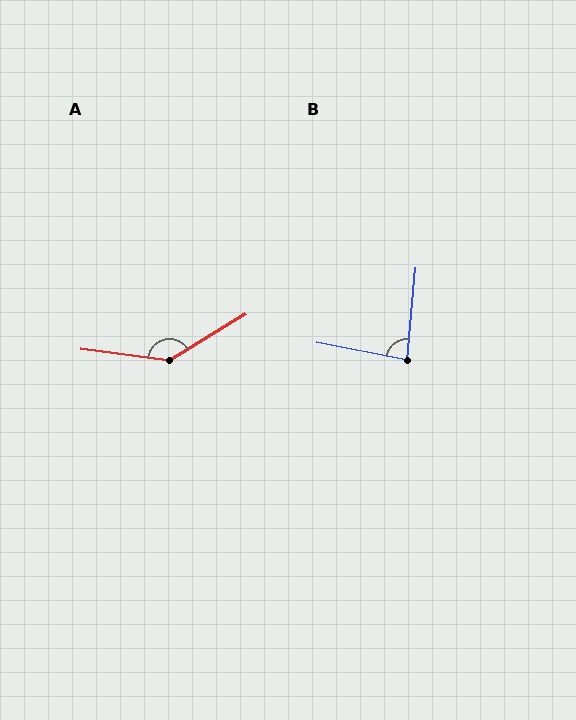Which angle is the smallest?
B, at approximately 84 degrees.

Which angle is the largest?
A, at approximately 141 degrees.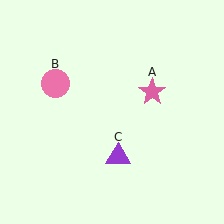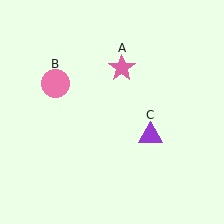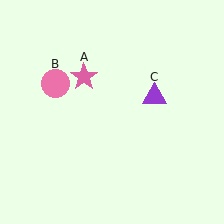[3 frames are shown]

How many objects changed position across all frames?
2 objects changed position: pink star (object A), purple triangle (object C).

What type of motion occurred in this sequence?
The pink star (object A), purple triangle (object C) rotated counterclockwise around the center of the scene.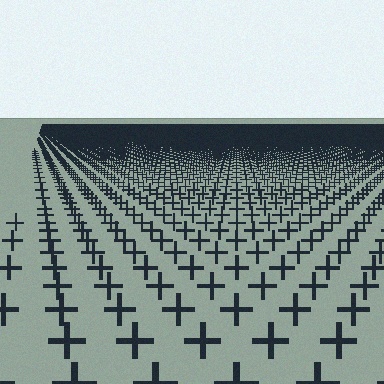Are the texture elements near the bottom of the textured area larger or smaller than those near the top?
Larger. Near the bottom, elements are closer to the viewer and appear at a bigger on-screen size.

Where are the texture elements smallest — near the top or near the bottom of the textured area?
Near the top.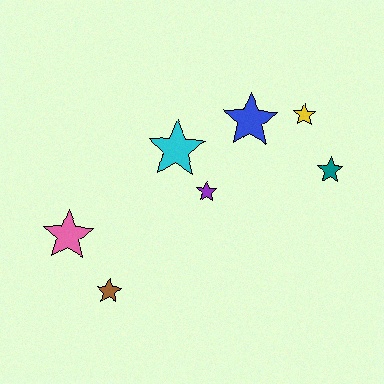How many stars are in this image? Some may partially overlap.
There are 7 stars.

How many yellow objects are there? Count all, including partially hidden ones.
There is 1 yellow object.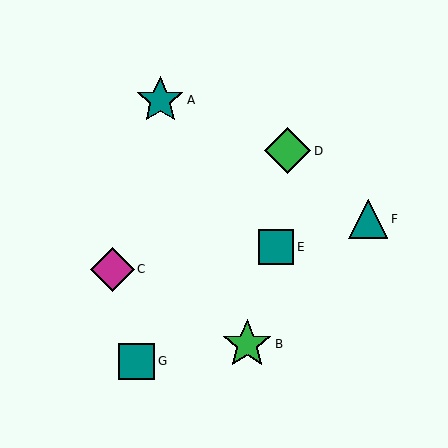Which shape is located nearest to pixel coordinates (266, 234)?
The teal square (labeled E) at (276, 247) is nearest to that location.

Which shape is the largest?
The green star (labeled B) is the largest.